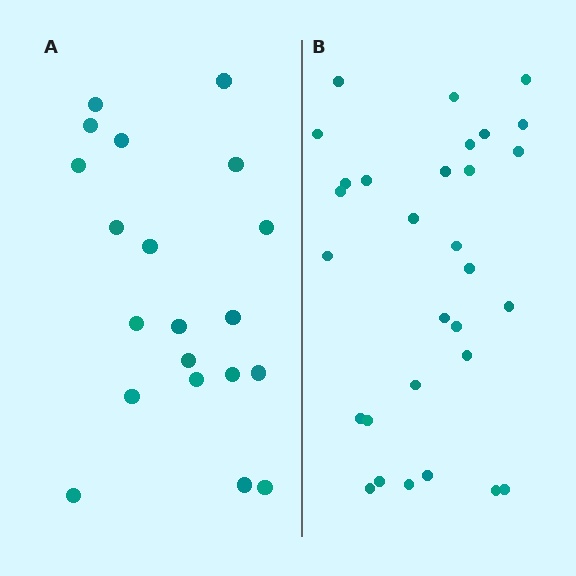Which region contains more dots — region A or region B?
Region B (the right region) has more dots.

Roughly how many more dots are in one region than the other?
Region B has roughly 10 or so more dots than region A.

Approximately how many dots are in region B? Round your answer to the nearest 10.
About 30 dots.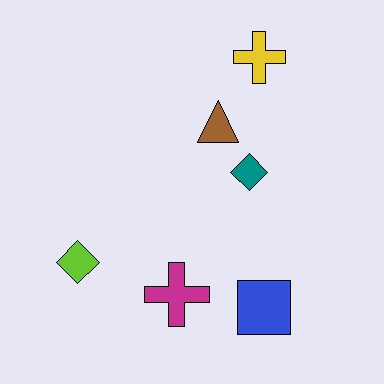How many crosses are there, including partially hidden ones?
There are 2 crosses.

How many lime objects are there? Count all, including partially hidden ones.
There is 1 lime object.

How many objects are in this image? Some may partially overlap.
There are 6 objects.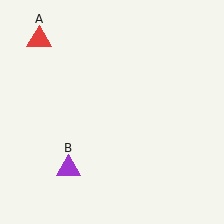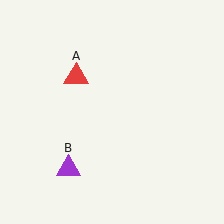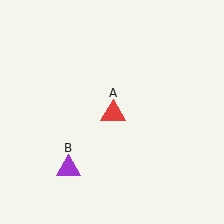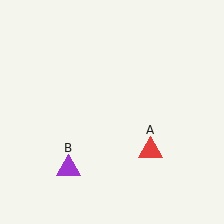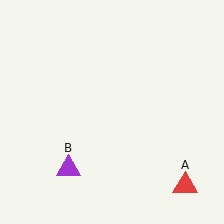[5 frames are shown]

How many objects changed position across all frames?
1 object changed position: red triangle (object A).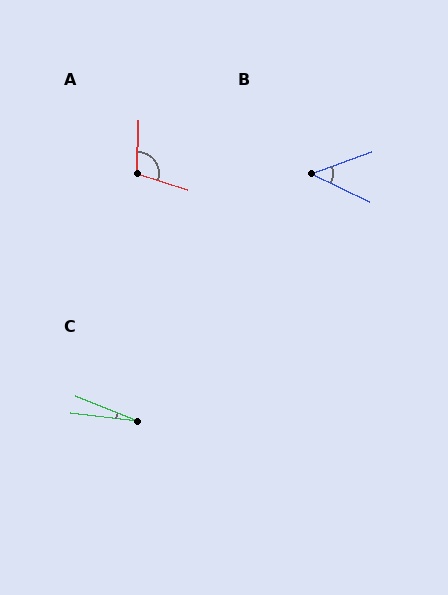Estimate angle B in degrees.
Approximately 45 degrees.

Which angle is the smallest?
C, at approximately 15 degrees.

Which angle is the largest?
A, at approximately 106 degrees.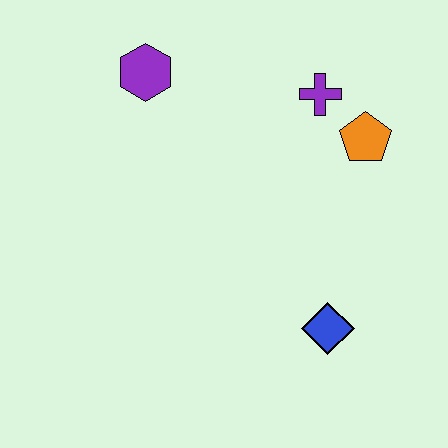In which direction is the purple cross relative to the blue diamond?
The purple cross is above the blue diamond.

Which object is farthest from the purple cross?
The blue diamond is farthest from the purple cross.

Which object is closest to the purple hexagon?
The purple cross is closest to the purple hexagon.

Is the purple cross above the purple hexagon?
No